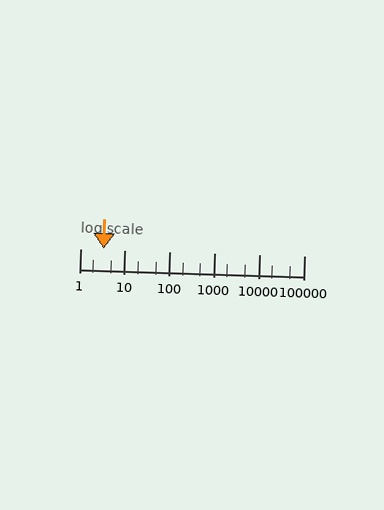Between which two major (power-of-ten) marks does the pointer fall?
The pointer is between 1 and 10.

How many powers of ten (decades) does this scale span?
The scale spans 5 decades, from 1 to 100000.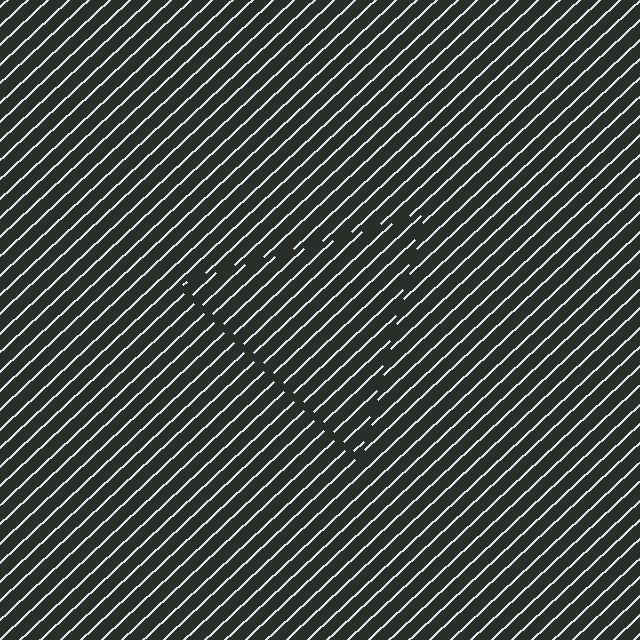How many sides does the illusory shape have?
3 sides — the line-ends trace a triangle.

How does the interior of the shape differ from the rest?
The interior of the shape contains the same grating, shifted by half a period — the contour is defined by the phase discontinuity where line-ends from the inner and outer gratings abut.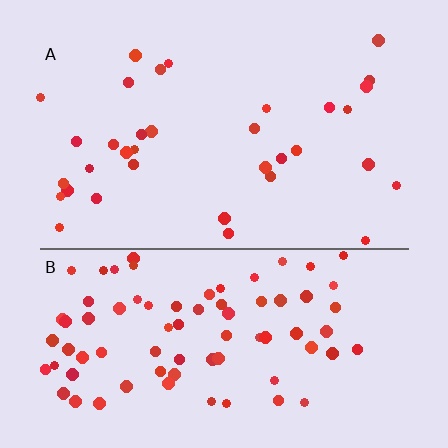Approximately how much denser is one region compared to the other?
Approximately 2.3× — region B over region A.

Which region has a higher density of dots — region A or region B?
B (the bottom).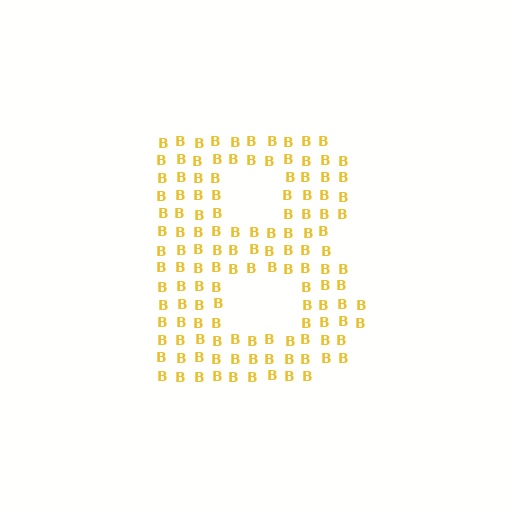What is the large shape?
The large shape is the letter B.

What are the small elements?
The small elements are letter B's.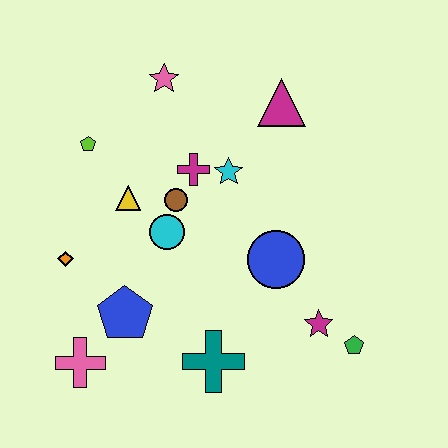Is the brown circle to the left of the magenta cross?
Yes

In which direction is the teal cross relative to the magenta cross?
The teal cross is below the magenta cross.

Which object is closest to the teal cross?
The blue pentagon is closest to the teal cross.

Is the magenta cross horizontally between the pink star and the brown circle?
No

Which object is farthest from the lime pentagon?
The green pentagon is farthest from the lime pentagon.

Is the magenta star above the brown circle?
No